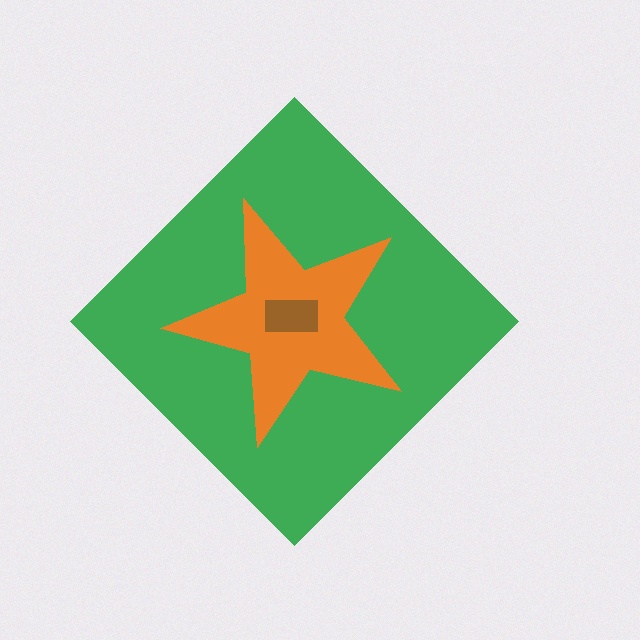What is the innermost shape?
The brown rectangle.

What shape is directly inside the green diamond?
The orange star.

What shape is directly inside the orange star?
The brown rectangle.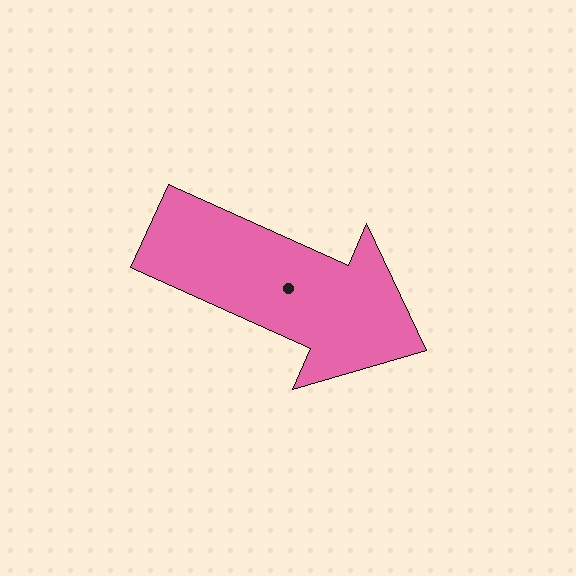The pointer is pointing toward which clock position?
Roughly 4 o'clock.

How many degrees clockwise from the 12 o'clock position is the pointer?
Approximately 114 degrees.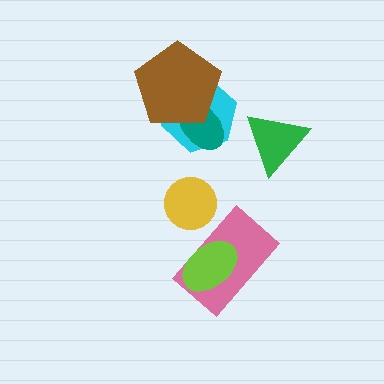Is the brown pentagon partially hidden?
No, no other shape covers it.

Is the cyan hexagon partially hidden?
Yes, it is partially covered by another shape.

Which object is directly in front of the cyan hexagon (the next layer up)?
The teal ellipse is directly in front of the cyan hexagon.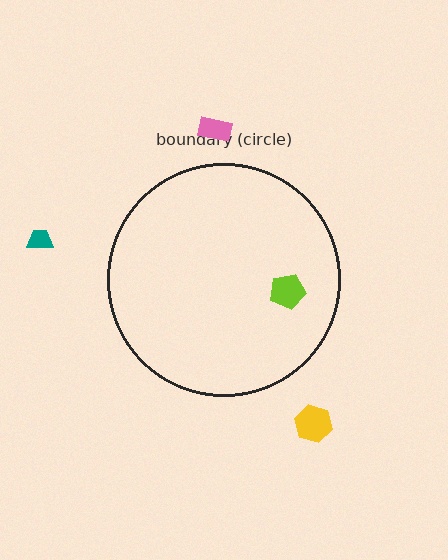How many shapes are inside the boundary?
1 inside, 3 outside.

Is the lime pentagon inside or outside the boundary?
Inside.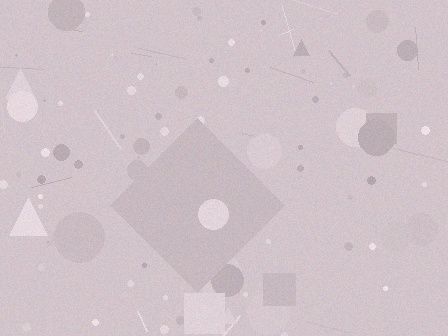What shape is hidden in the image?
A diamond is hidden in the image.